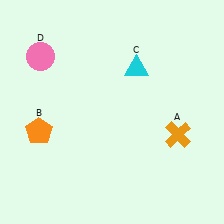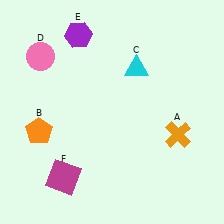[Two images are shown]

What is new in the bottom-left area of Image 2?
A magenta square (F) was added in the bottom-left area of Image 2.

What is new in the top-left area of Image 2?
A purple hexagon (E) was added in the top-left area of Image 2.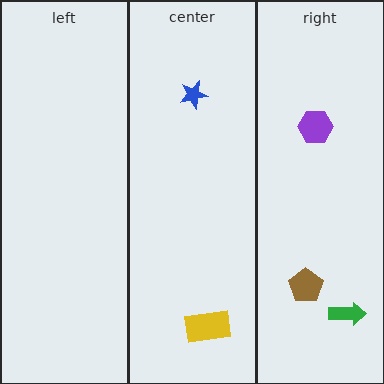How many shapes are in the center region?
2.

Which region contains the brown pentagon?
The right region.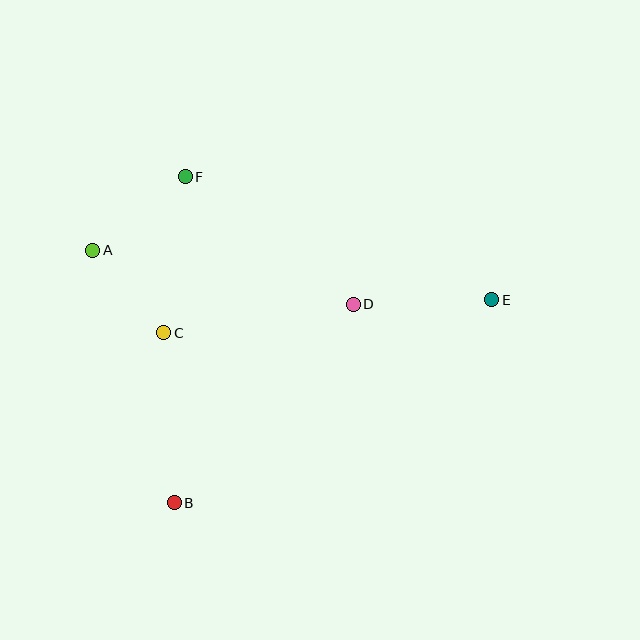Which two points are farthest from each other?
Points A and E are farthest from each other.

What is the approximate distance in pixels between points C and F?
The distance between C and F is approximately 157 pixels.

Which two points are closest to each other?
Points A and C are closest to each other.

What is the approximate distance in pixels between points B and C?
The distance between B and C is approximately 170 pixels.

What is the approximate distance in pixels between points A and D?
The distance between A and D is approximately 266 pixels.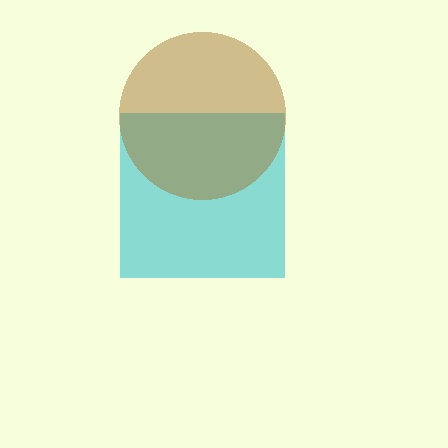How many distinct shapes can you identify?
There are 2 distinct shapes: a cyan square, a brown circle.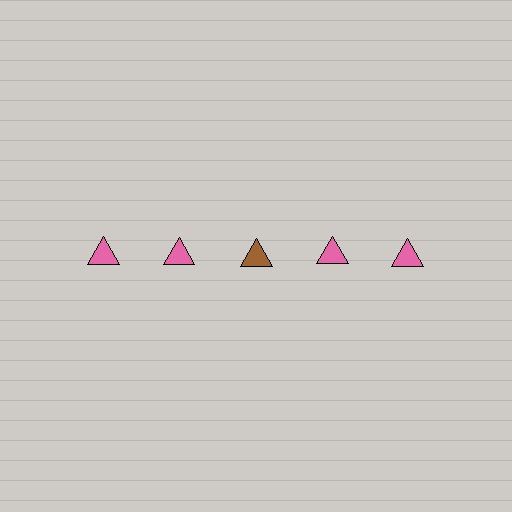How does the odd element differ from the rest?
It has a different color: brown instead of pink.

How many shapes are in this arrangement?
There are 5 shapes arranged in a grid pattern.